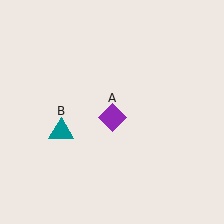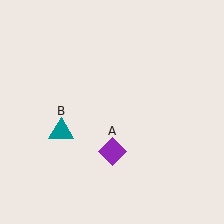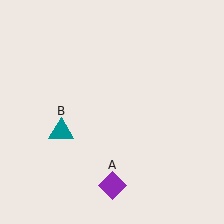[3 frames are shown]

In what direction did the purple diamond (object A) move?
The purple diamond (object A) moved down.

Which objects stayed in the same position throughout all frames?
Teal triangle (object B) remained stationary.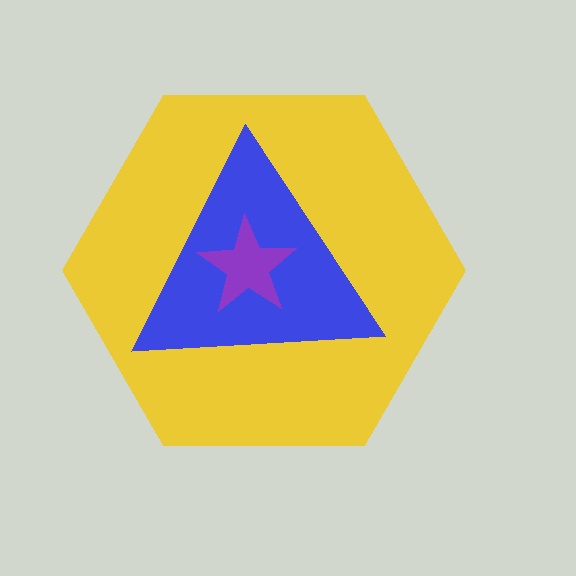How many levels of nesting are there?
3.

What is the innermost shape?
The purple star.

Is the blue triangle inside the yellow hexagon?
Yes.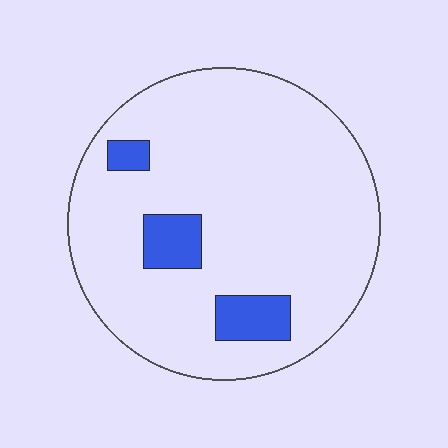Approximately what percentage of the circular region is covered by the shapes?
Approximately 10%.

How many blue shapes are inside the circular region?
3.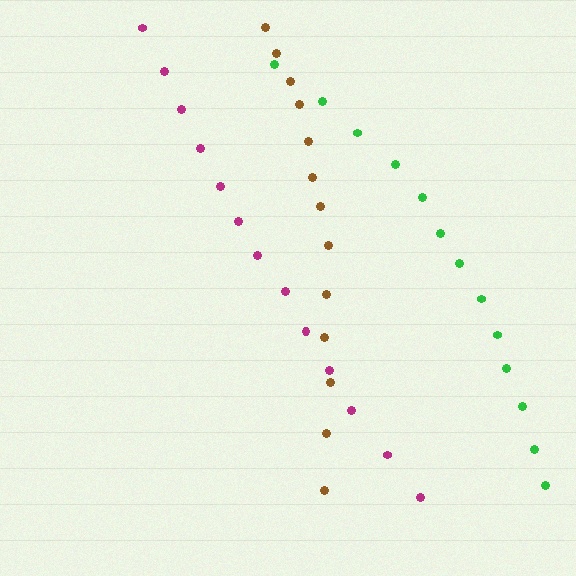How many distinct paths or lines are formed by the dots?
There are 3 distinct paths.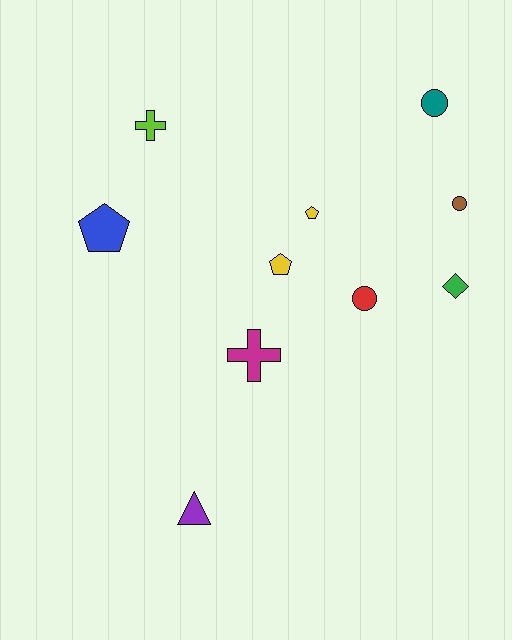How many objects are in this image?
There are 10 objects.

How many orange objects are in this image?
There are no orange objects.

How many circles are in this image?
There are 3 circles.